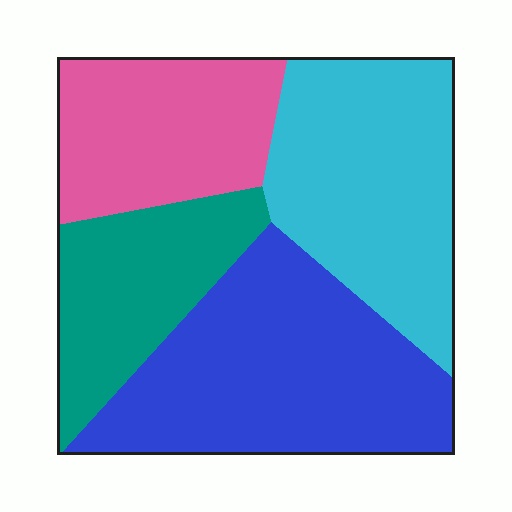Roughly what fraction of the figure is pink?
Pink covers around 20% of the figure.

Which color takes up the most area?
Blue, at roughly 35%.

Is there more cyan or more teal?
Cyan.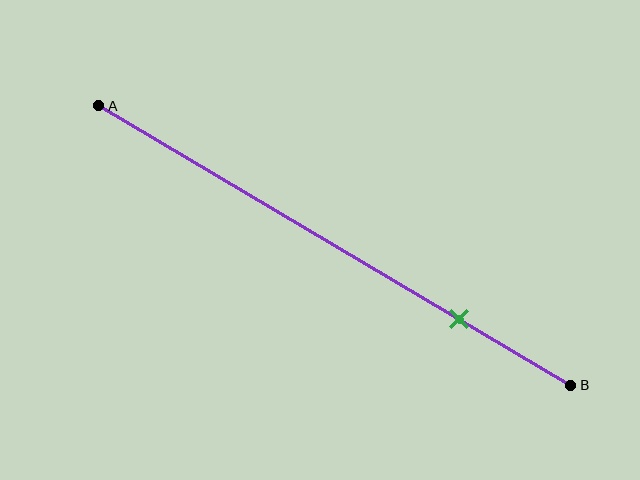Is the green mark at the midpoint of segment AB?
No, the mark is at about 75% from A, not at the 50% midpoint.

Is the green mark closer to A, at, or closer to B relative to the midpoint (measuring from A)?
The green mark is closer to point B than the midpoint of segment AB.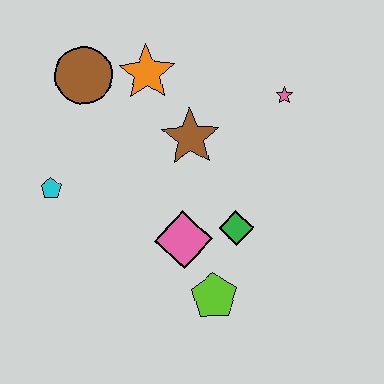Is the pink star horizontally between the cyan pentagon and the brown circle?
No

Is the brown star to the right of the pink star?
No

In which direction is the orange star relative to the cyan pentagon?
The orange star is above the cyan pentagon.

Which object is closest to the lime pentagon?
The pink diamond is closest to the lime pentagon.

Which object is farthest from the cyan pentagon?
The pink star is farthest from the cyan pentagon.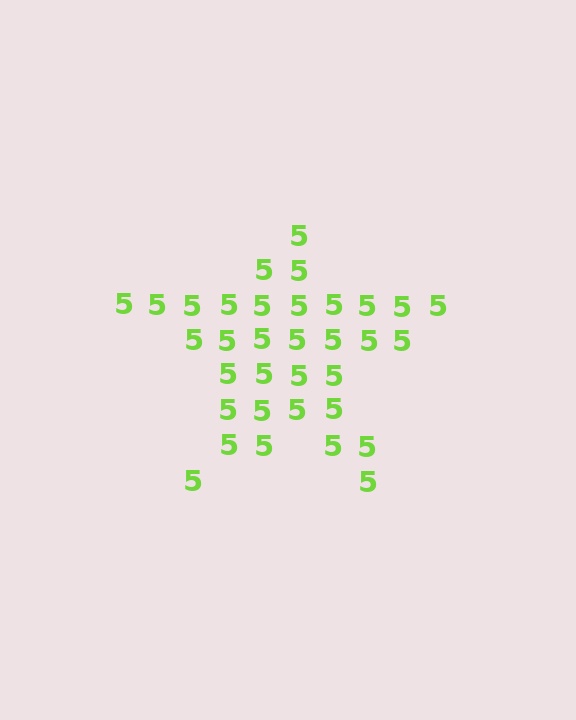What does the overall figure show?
The overall figure shows a star.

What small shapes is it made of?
It is made of small digit 5's.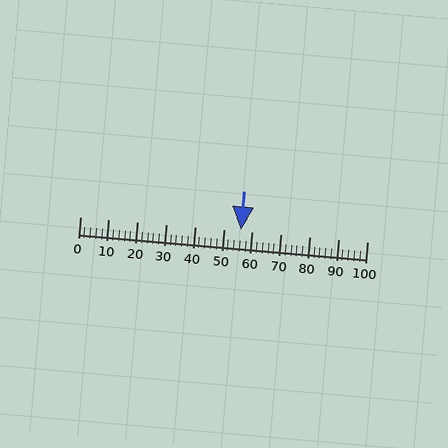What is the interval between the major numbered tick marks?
The major tick marks are spaced 10 units apart.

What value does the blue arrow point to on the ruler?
The blue arrow points to approximately 56.